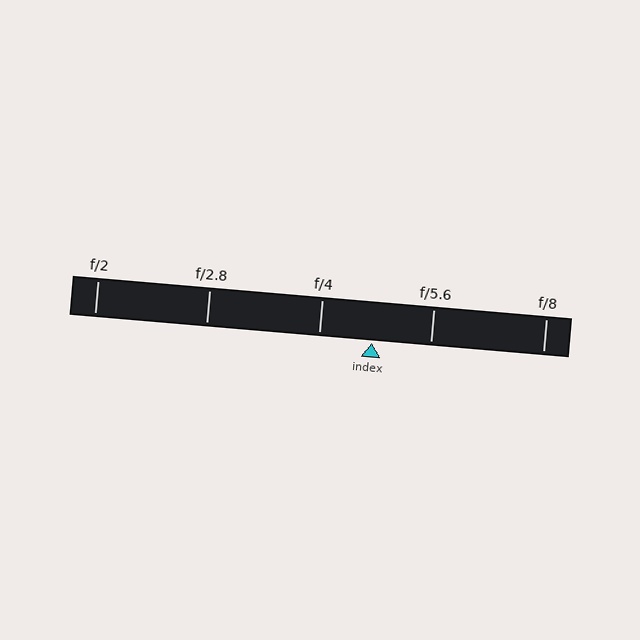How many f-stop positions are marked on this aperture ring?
There are 5 f-stop positions marked.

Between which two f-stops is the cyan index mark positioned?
The index mark is between f/4 and f/5.6.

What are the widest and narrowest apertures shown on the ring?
The widest aperture shown is f/2 and the narrowest is f/8.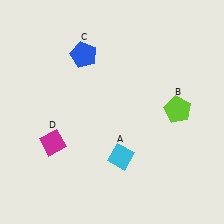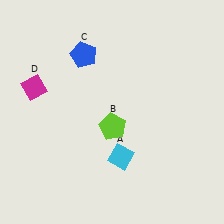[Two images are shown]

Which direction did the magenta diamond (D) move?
The magenta diamond (D) moved up.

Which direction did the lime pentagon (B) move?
The lime pentagon (B) moved left.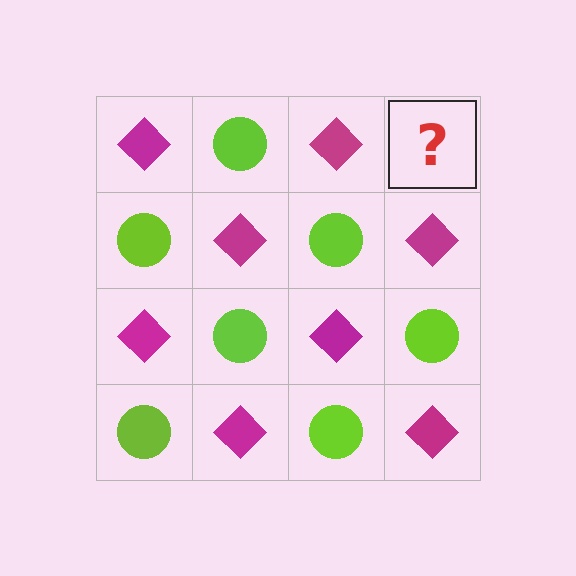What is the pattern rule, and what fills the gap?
The rule is that it alternates magenta diamond and lime circle in a checkerboard pattern. The gap should be filled with a lime circle.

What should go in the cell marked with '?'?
The missing cell should contain a lime circle.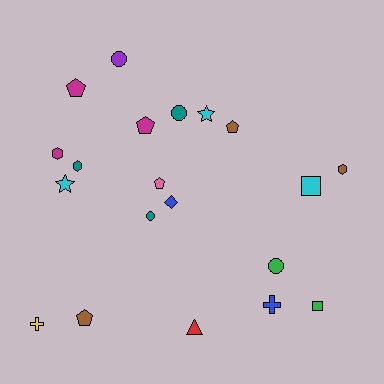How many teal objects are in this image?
There are 3 teal objects.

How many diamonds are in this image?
There is 1 diamond.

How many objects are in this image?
There are 20 objects.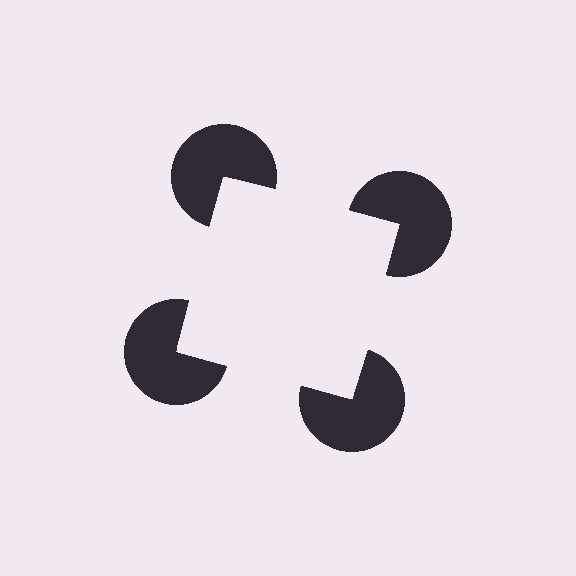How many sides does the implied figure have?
4 sides.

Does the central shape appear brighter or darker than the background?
It typically appears slightly brighter than the background, even though no actual brightness change is drawn.